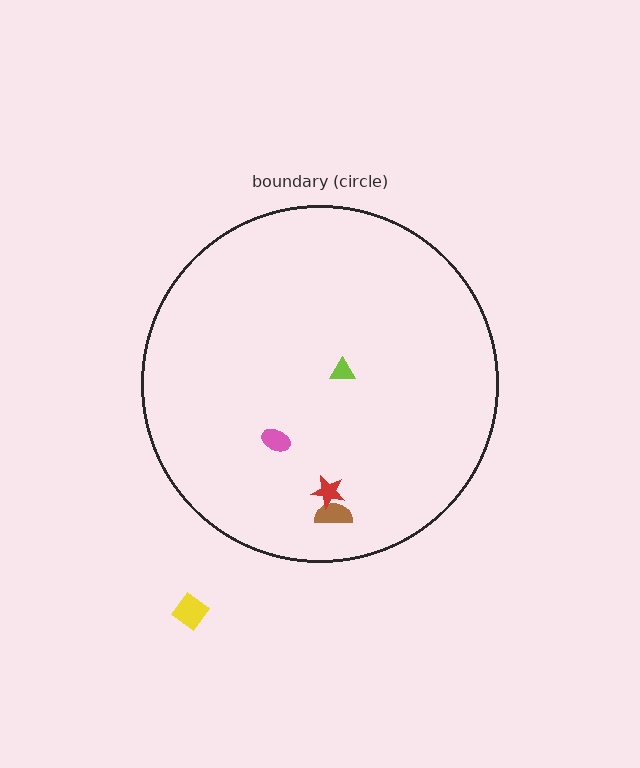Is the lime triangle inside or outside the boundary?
Inside.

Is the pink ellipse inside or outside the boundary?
Inside.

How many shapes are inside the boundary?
4 inside, 1 outside.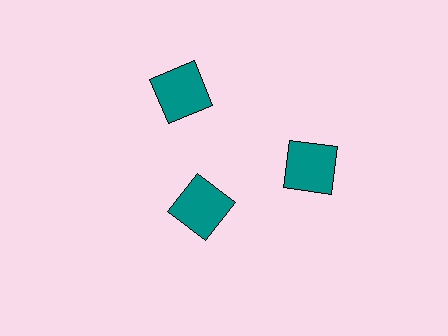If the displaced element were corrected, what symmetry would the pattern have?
It would have 3-fold rotational symmetry — the pattern would map onto itself every 120 degrees.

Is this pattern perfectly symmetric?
No. The 3 teal squares are arranged in a ring, but one element near the 7 o'clock position is pulled inward toward the center, breaking the 3-fold rotational symmetry.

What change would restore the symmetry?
The symmetry would be restored by moving it outward, back onto the ring so that all 3 squares sit at equal angles and equal distance from the center.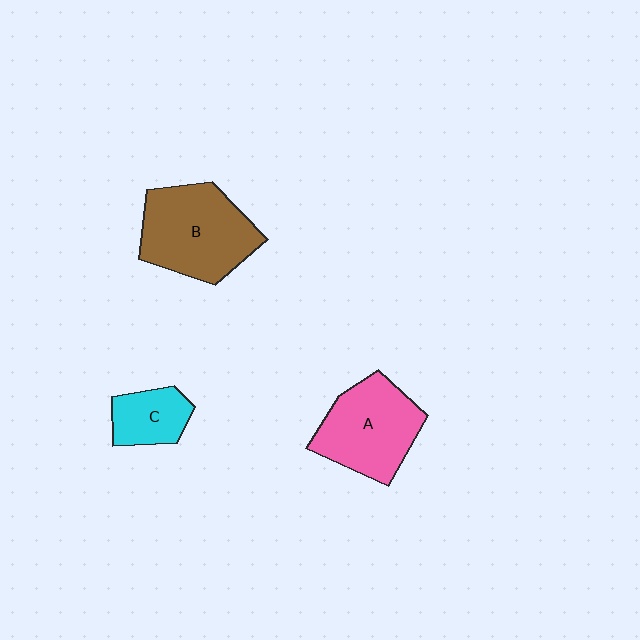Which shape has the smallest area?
Shape C (cyan).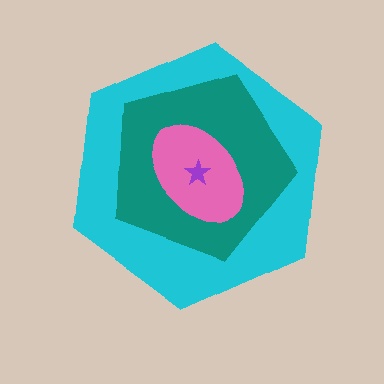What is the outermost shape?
The cyan hexagon.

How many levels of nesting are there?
4.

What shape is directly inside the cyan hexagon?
The teal pentagon.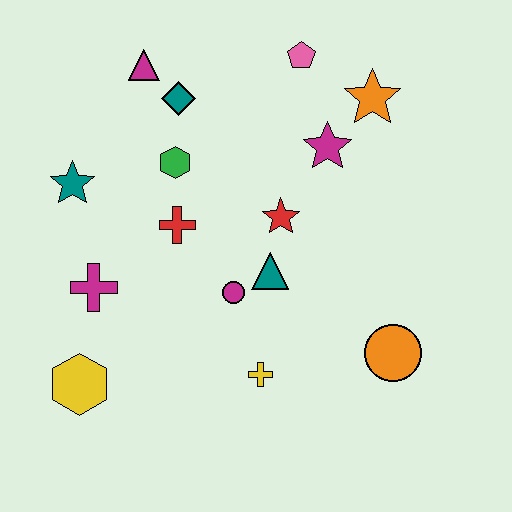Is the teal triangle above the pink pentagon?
No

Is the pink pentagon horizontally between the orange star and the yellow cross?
Yes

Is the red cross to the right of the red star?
No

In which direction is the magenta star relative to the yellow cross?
The magenta star is above the yellow cross.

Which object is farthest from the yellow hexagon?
The orange star is farthest from the yellow hexagon.